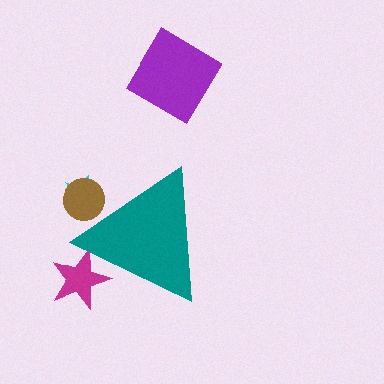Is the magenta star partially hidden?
Yes, the magenta star is partially hidden behind the teal triangle.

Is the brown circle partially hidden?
Yes, the brown circle is partially hidden behind the teal triangle.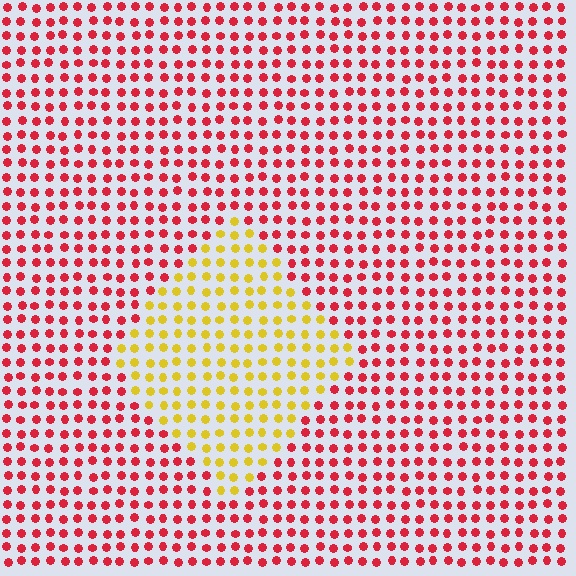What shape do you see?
I see a diamond.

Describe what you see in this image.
The image is filled with small red elements in a uniform arrangement. A diamond-shaped region is visible where the elements are tinted to a slightly different hue, forming a subtle color boundary.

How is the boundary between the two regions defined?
The boundary is defined purely by a slight shift in hue (about 61 degrees). Spacing, size, and orientation are identical on both sides.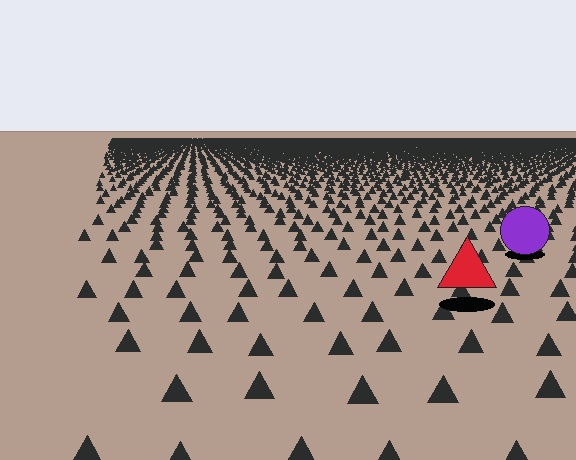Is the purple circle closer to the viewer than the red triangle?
No. The red triangle is closer — you can tell from the texture gradient: the ground texture is coarser near it.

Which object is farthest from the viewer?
The purple circle is farthest from the viewer. It appears smaller and the ground texture around it is denser.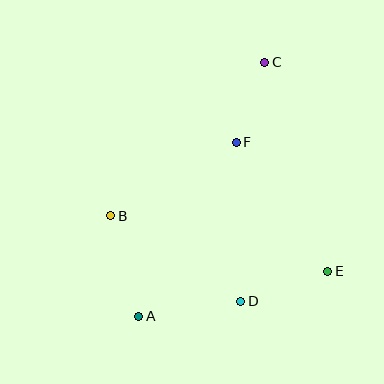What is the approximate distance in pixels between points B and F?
The distance between B and F is approximately 145 pixels.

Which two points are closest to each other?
Points C and F are closest to each other.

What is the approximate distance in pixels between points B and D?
The distance between B and D is approximately 156 pixels.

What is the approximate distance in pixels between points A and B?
The distance between A and B is approximately 105 pixels.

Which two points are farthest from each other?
Points A and C are farthest from each other.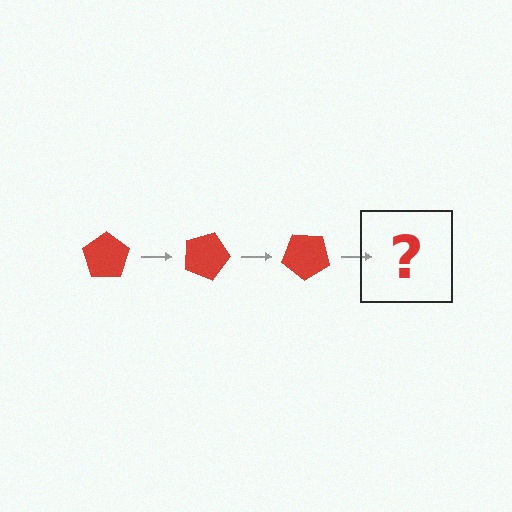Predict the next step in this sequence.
The next step is a red pentagon rotated 60 degrees.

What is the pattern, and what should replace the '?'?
The pattern is that the pentagon rotates 20 degrees each step. The '?' should be a red pentagon rotated 60 degrees.